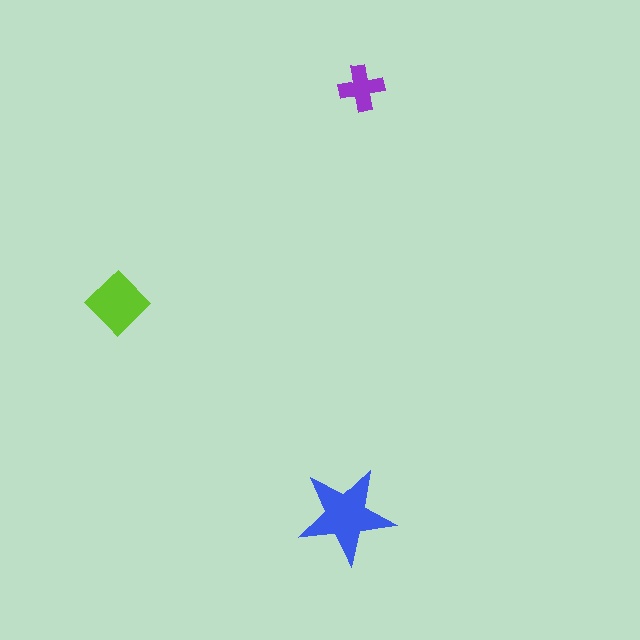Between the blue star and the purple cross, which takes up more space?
The blue star.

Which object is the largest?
The blue star.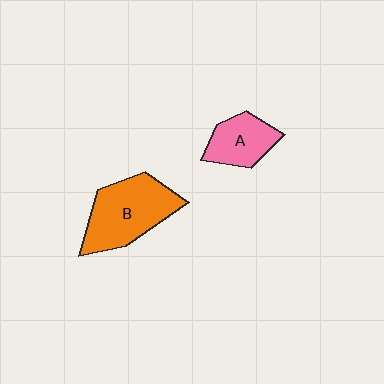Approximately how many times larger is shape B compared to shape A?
Approximately 1.7 times.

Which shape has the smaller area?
Shape A (pink).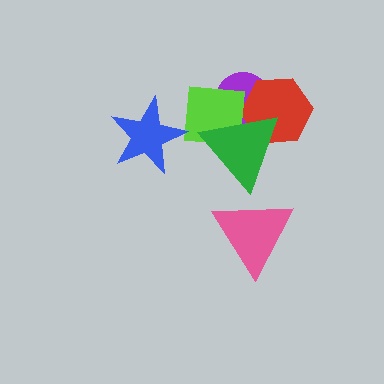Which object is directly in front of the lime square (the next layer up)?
The blue star is directly in front of the lime square.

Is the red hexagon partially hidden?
Yes, it is partially covered by another shape.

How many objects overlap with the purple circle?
3 objects overlap with the purple circle.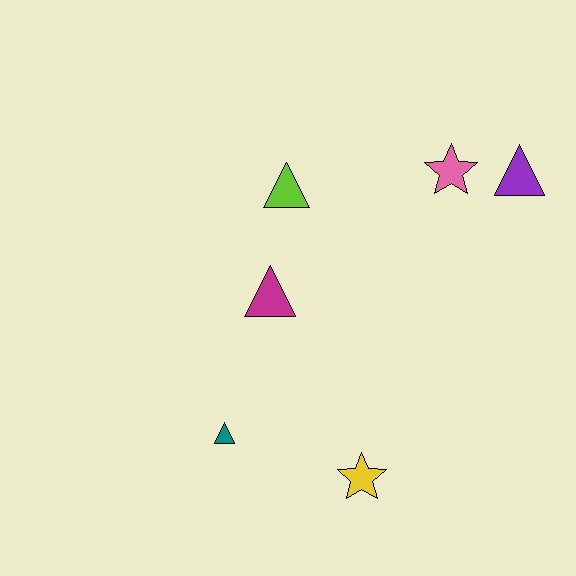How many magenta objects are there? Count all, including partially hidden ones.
There is 1 magenta object.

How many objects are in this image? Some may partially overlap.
There are 6 objects.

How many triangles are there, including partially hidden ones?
There are 4 triangles.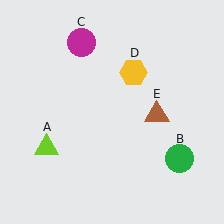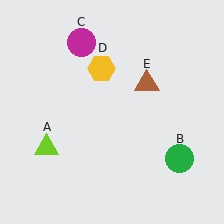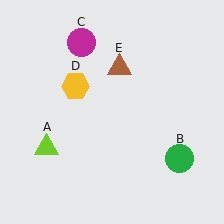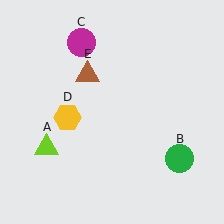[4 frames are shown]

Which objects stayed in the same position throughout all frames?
Lime triangle (object A) and green circle (object B) and magenta circle (object C) remained stationary.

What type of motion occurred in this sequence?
The yellow hexagon (object D), brown triangle (object E) rotated counterclockwise around the center of the scene.